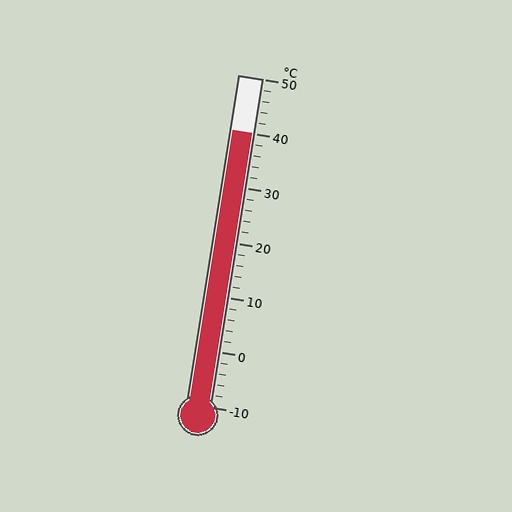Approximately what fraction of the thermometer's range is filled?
The thermometer is filled to approximately 85% of its range.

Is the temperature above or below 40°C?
The temperature is at 40°C.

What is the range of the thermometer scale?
The thermometer scale ranges from -10°C to 50°C.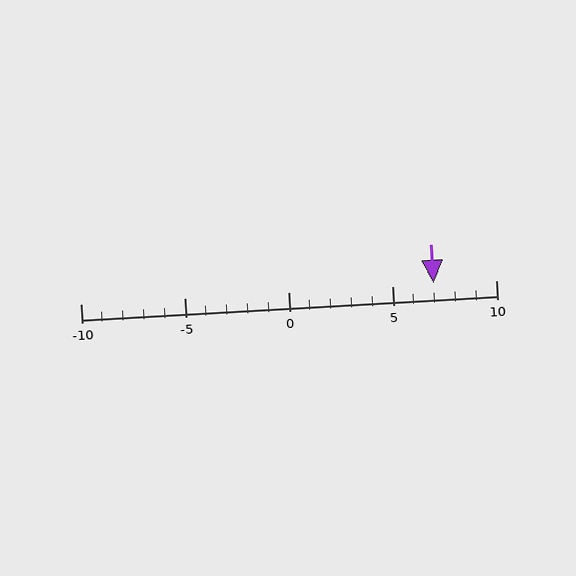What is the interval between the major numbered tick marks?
The major tick marks are spaced 5 units apart.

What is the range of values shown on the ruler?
The ruler shows values from -10 to 10.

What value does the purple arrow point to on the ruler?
The purple arrow points to approximately 7.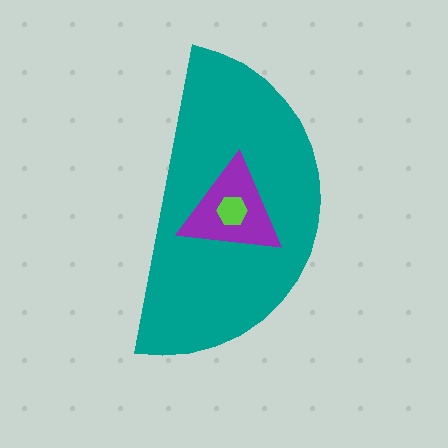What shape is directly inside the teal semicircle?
The purple triangle.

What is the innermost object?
The lime hexagon.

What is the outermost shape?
The teal semicircle.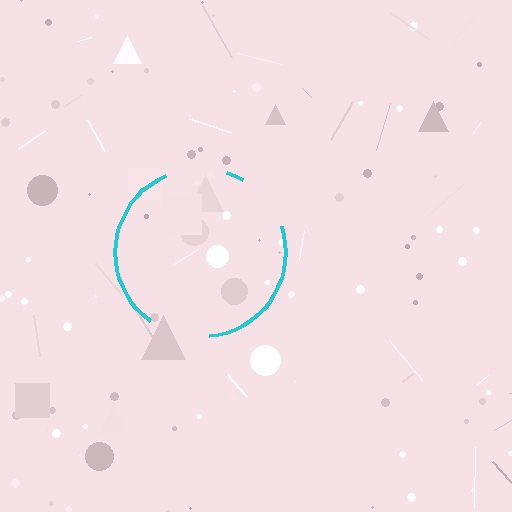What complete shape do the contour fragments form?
The contour fragments form a circle.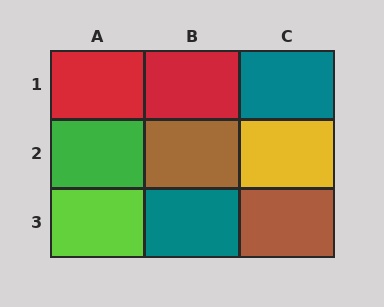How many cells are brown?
2 cells are brown.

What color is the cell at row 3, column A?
Lime.